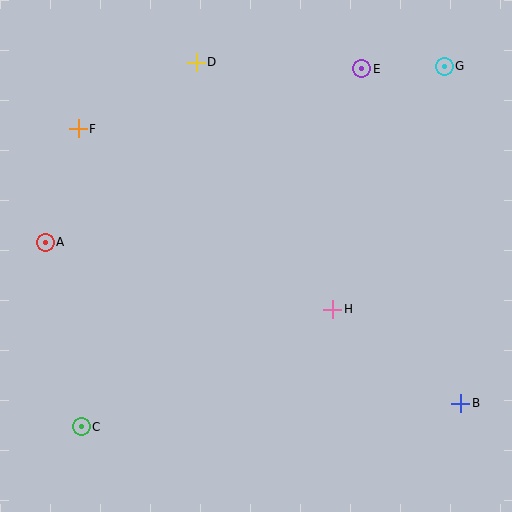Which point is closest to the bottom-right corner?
Point B is closest to the bottom-right corner.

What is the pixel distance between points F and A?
The distance between F and A is 118 pixels.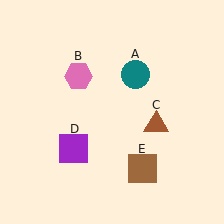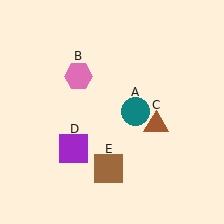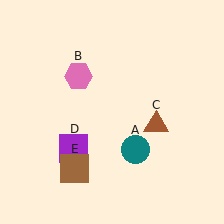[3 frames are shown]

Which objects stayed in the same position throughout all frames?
Pink hexagon (object B) and brown triangle (object C) and purple square (object D) remained stationary.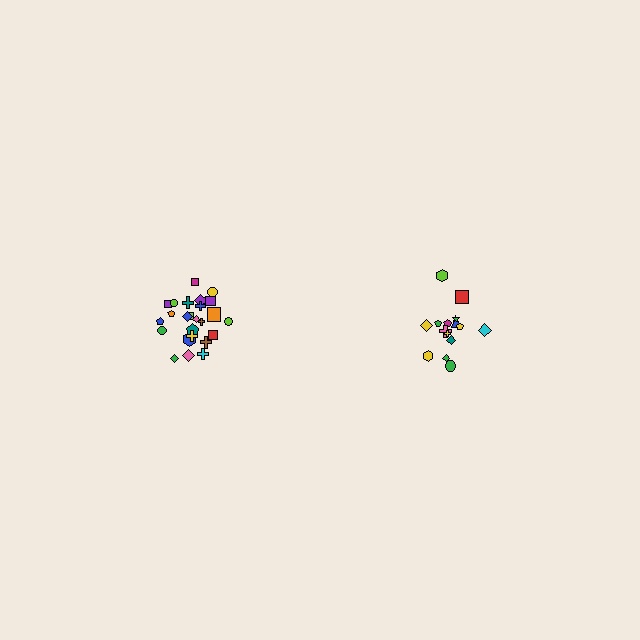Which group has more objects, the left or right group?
The left group.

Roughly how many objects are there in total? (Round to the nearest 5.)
Roughly 40 objects in total.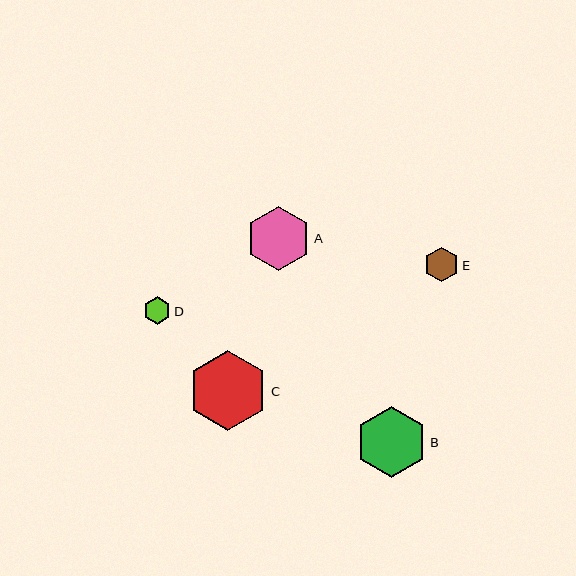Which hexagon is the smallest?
Hexagon D is the smallest with a size of approximately 27 pixels.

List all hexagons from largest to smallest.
From largest to smallest: C, B, A, E, D.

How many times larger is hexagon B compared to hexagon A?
Hexagon B is approximately 1.1 times the size of hexagon A.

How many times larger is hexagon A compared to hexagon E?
Hexagon A is approximately 1.9 times the size of hexagon E.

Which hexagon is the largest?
Hexagon C is the largest with a size of approximately 80 pixels.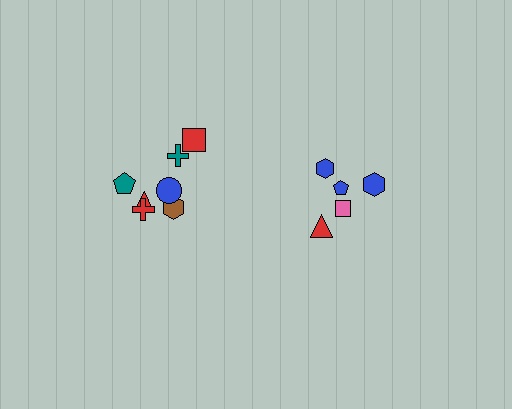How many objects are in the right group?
There are 5 objects.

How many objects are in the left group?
There are 7 objects.